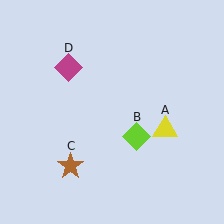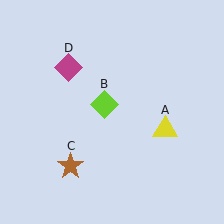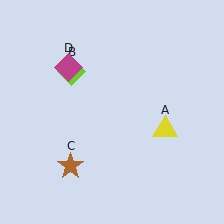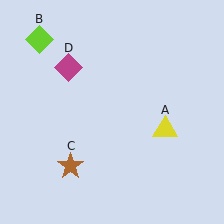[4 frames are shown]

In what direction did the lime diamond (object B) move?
The lime diamond (object B) moved up and to the left.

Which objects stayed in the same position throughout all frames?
Yellow triangle (object A) and brown star (object C) and magenta diamond (object D) remained stationary.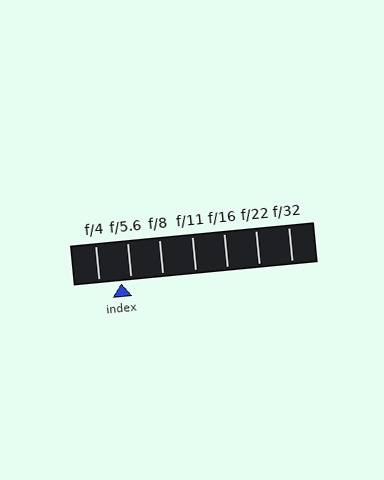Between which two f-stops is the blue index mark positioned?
The index mark is between f/4 and f/5.6.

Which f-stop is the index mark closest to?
The index mark is closest to f/5.6.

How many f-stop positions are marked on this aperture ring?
There are 7 f-stop positions marked.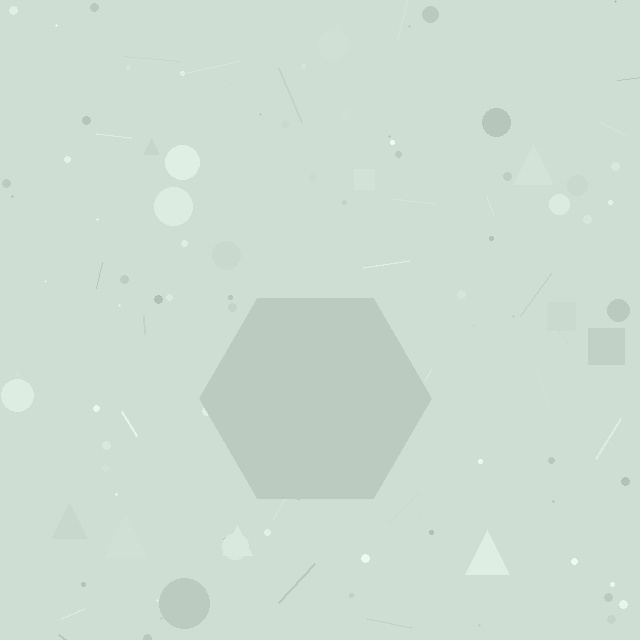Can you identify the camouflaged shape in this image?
The camouflaged shape is a hexagon.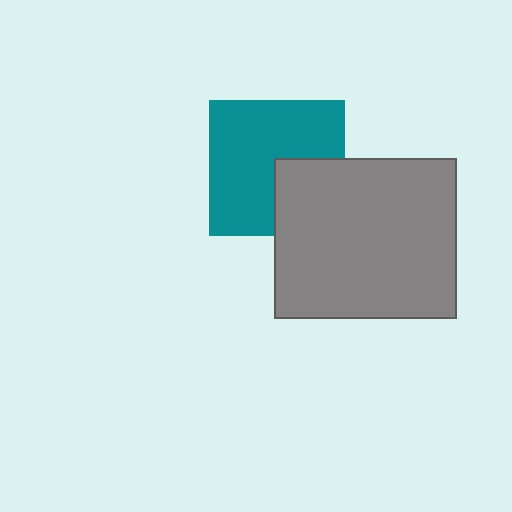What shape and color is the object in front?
The object in front is a gray rectangle.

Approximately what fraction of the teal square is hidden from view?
Roughly 30% of the teal square is hidden behind the gray rectangle.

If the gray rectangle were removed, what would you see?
You would see the complete teal square.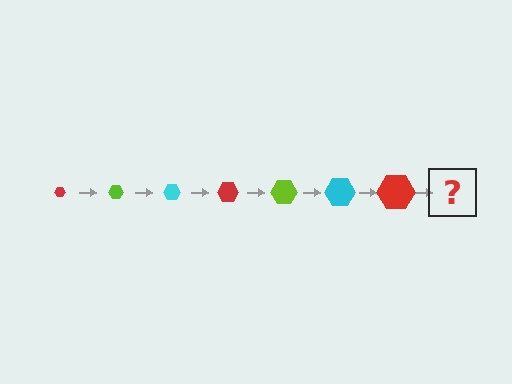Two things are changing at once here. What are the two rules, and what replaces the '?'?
The two rules are that the hexagon grows larger each step and the color cycles through red, lime, and cyan. The '?' should be a lime hexagon, larger than the previous one.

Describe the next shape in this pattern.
It should be a lime hexagon, larger than the previous one.